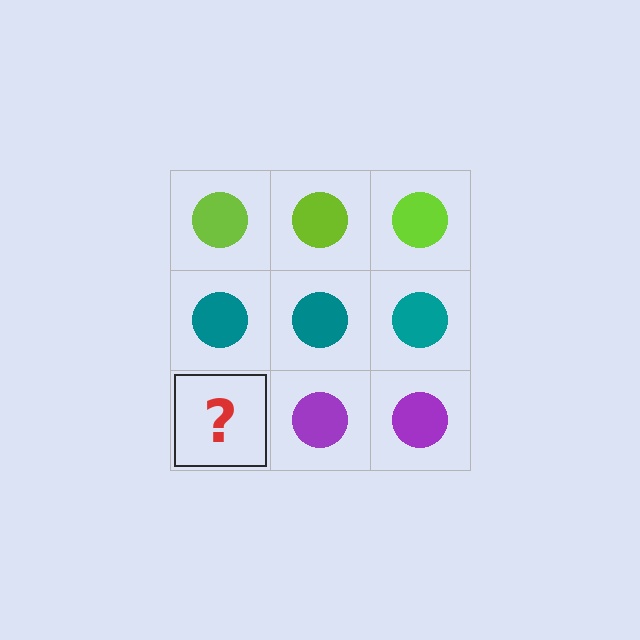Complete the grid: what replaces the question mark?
The question mark should be replaced with a purple circle.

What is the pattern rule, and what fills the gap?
The rule is that each row has a consistent color. The gap should be filled with a purple circle.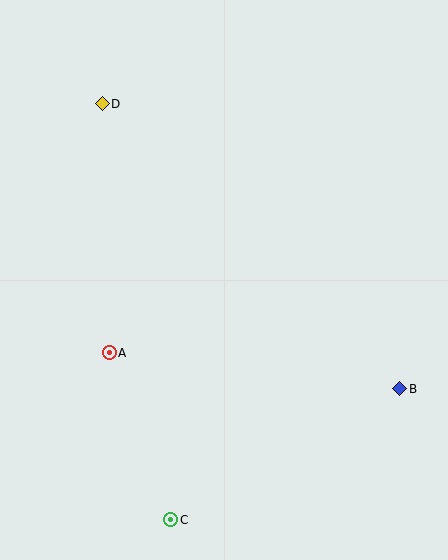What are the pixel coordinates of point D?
Point D is at (102, 104).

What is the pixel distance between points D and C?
The distance between D and C is 422 pixels.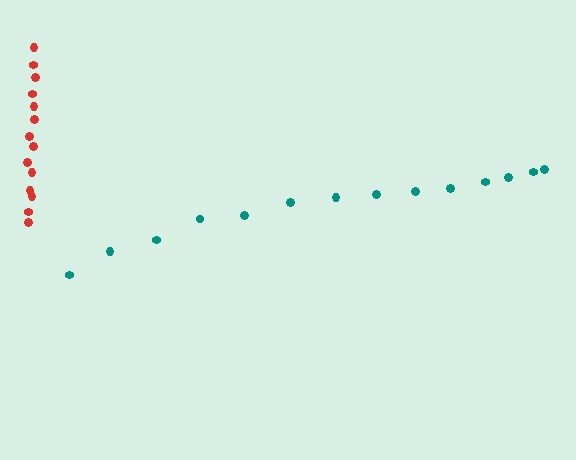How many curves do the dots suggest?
There are 2 distinct paths.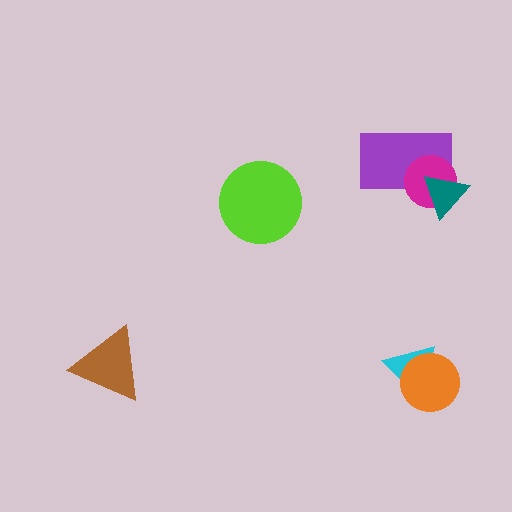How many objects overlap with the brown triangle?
0 objects overlap with the brown triangle.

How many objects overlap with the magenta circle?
2 objects overlap with the magenta circle.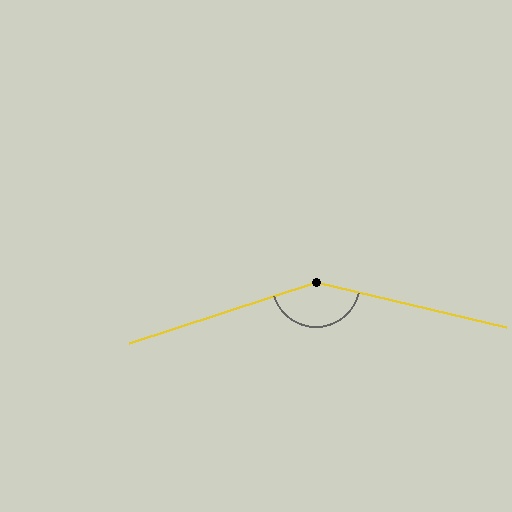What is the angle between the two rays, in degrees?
Approximately 149 degrees.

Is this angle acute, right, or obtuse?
It is obtuse.